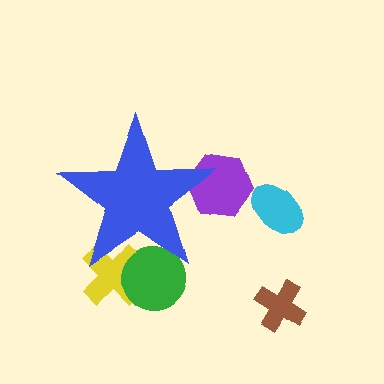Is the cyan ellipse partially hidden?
No, the cyan ellipse is fully visible.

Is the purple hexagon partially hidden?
Yes, the purple hexagon is partially hidden behind the blue star.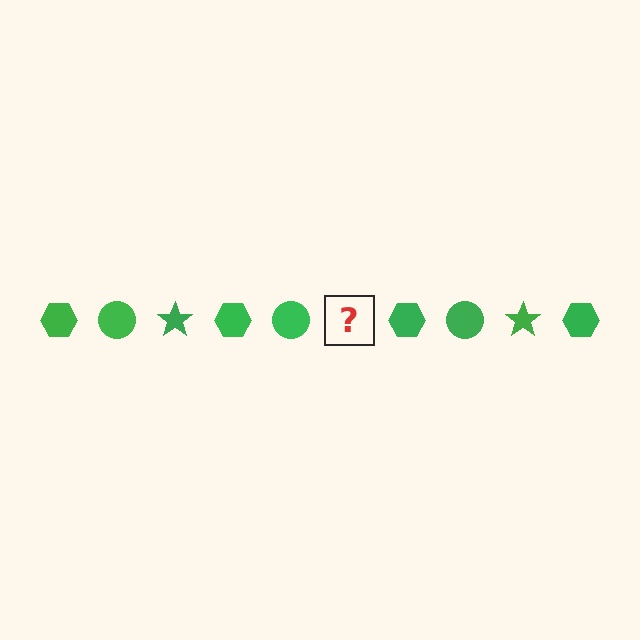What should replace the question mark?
The question mark should be replaced with a green star.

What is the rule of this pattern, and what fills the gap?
The rule is that the pattern cycles through hexagon, circle, star shapes in green. The gap should be filled with a green star.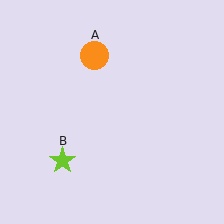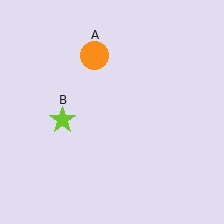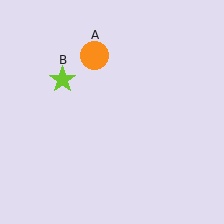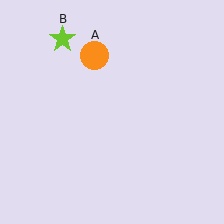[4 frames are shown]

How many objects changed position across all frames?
1 object changed position: lime star (object B).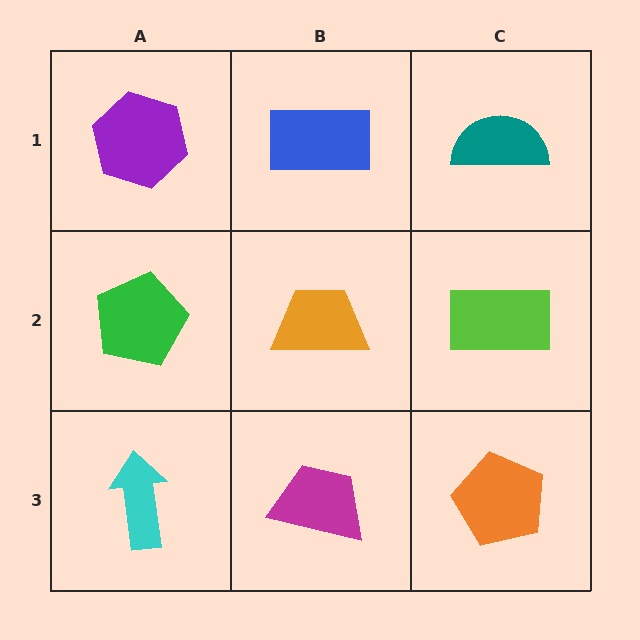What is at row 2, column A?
A green pentagon.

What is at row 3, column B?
A magenta trapezoid.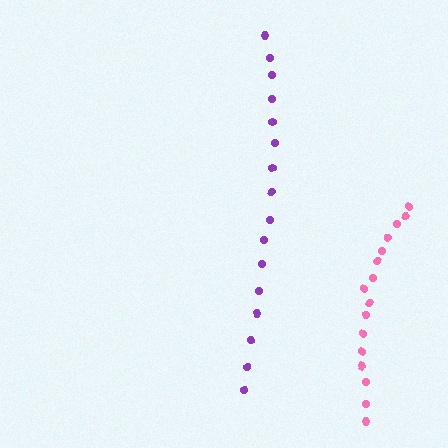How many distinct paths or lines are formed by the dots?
There are 2 distinct paths.